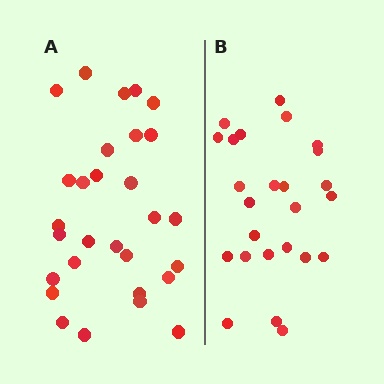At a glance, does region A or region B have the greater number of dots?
Region A (the left region) has more dots.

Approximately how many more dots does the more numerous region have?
Region A has about 4 more dots than region B.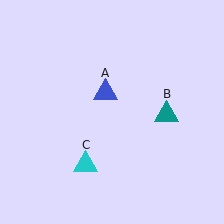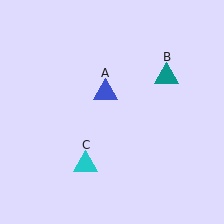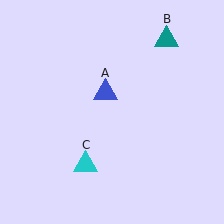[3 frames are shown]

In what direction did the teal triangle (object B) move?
The teal triangle (object B) moved up.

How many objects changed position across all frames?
1 object changed position: teal triangle (object B).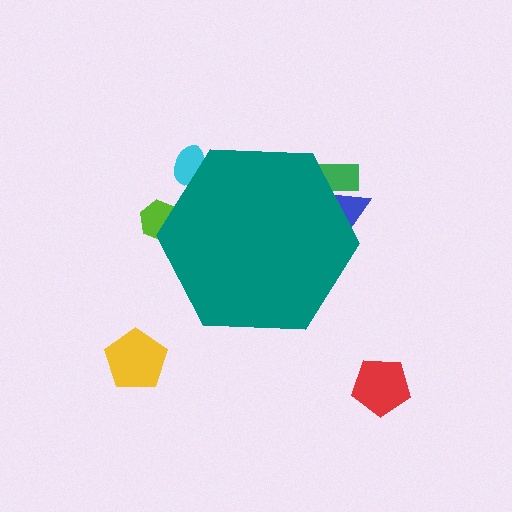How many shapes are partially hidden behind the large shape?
4 shapes are partially hidden.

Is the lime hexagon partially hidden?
Yes, the lime hexagon is partially hidden behind the teal hexagon.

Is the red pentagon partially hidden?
No, the red pentagon is fully visible.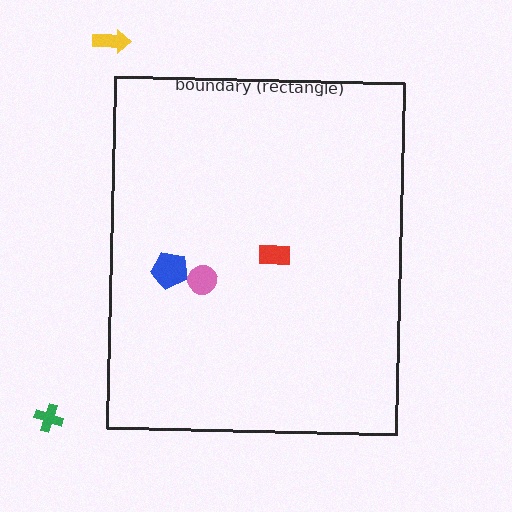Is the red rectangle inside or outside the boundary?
Inside.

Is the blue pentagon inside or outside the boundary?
Inside.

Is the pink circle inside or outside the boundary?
Inside.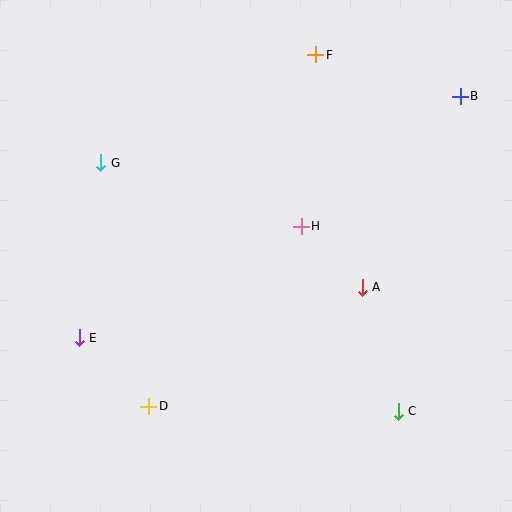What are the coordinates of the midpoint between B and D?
The midpoint between B and D is at (305, 251).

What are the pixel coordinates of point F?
Point F is at (316, 55).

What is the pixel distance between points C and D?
The distance between C and D is 249 pixels.